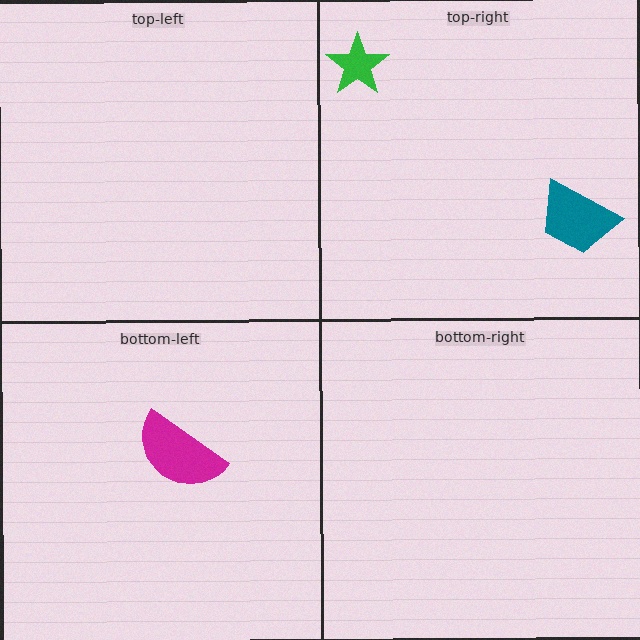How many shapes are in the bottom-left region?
1.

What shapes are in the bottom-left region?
The magenta semicircle.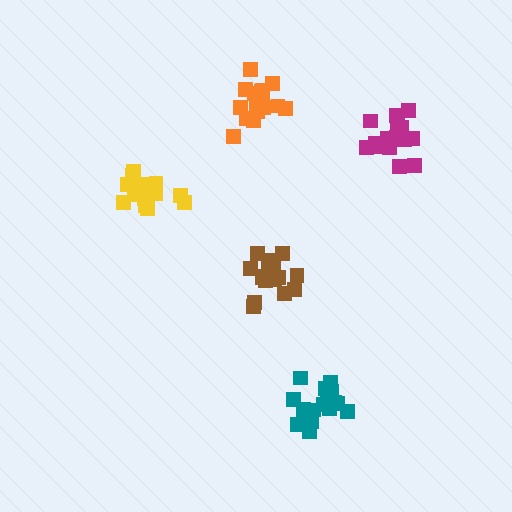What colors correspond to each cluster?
The clusters are colored: teal, orange, brown, yellow, magenta.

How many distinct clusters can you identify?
There are 5 distinct clusters.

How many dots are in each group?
Group 1: 17 dots, Group 2: 16 dots, Group 3: 18 dots, Group 4: 15 dots, Group 5: 17 dots (83 total).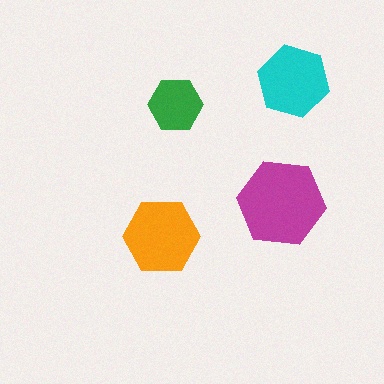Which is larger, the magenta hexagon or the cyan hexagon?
The magenta one.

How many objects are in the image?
There are 4 objects in the image.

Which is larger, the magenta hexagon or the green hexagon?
The magenta one.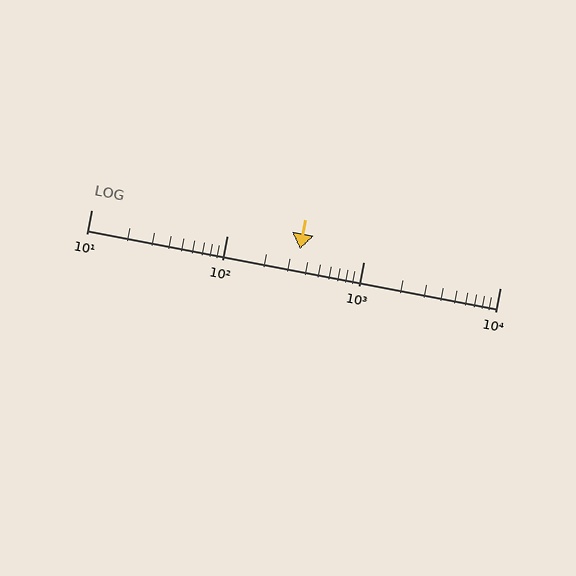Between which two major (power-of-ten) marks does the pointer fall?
The pointer is between 100 and 1000.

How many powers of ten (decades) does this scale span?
The scale spans 3 decades, from 10 to 10000.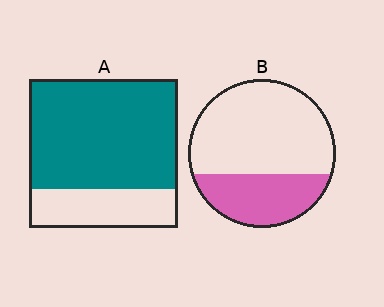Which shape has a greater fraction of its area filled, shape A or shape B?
Shape A.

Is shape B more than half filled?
No.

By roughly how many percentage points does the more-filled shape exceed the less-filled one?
By roughly 40 percentage points (A over B).